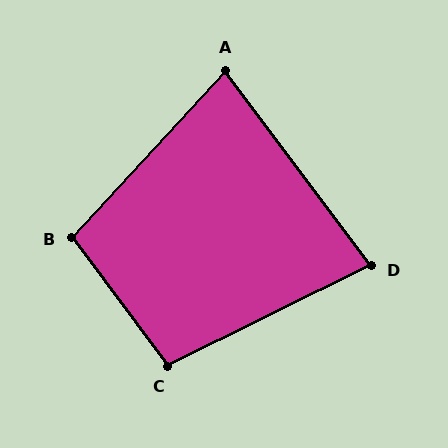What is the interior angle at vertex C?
Approximately 100 degrees (obtuse).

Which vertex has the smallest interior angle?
D, at approximately 79 degrees.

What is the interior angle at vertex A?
Approximately 80 degrees (acute).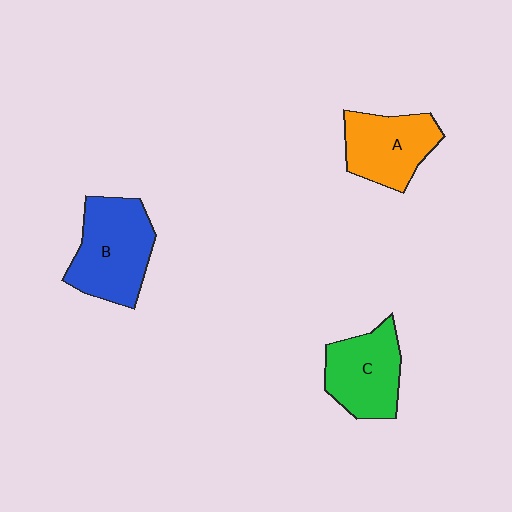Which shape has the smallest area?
Shape A (orange).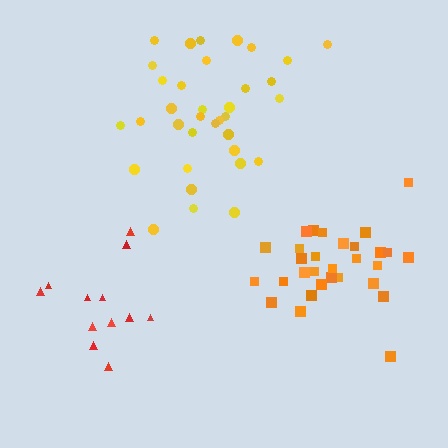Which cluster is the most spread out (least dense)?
Red.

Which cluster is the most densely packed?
Orange.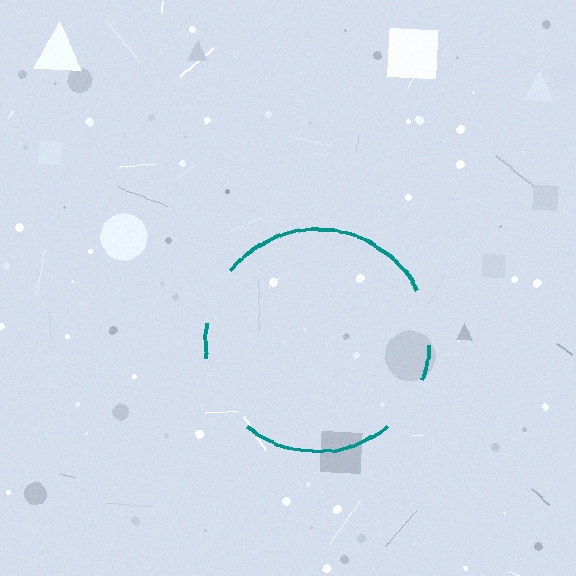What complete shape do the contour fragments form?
The contour fragments form a circle.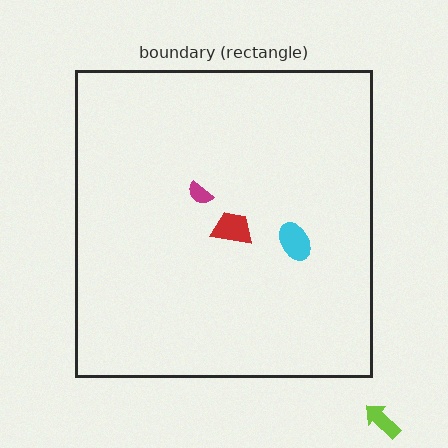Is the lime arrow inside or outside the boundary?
Outside.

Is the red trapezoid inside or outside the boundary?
Inside.